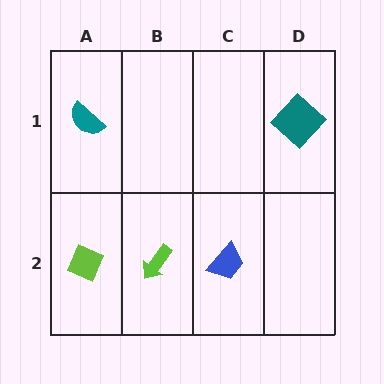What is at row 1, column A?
A teal semicircle.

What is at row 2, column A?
A lime diamond.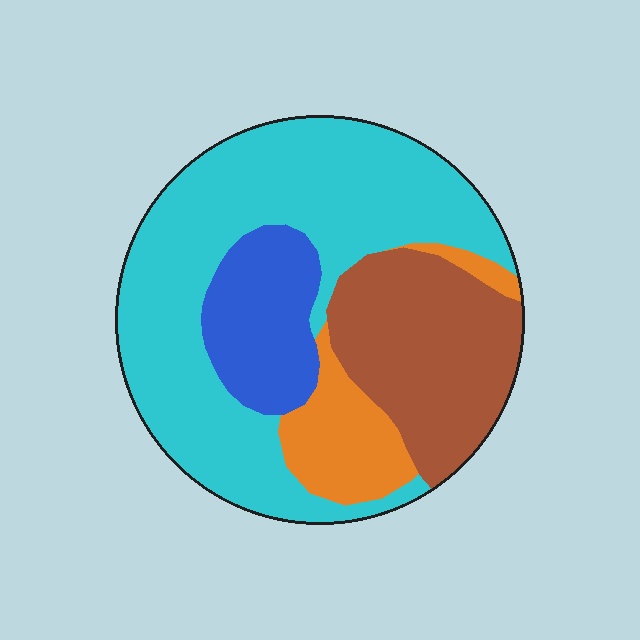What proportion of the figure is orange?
Orange takes up less than a sixth of the figure.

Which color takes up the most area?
Cyan, at roughly 50%.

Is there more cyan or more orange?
Cyan.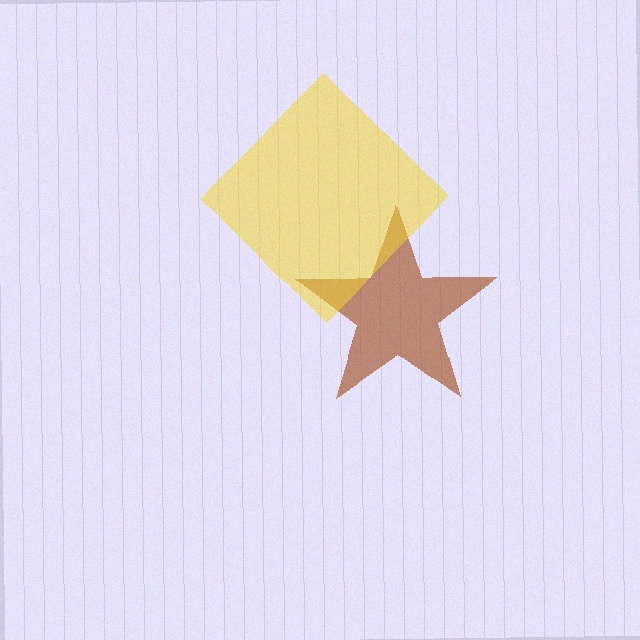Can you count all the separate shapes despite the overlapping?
Yes, there are 2 separate shapes.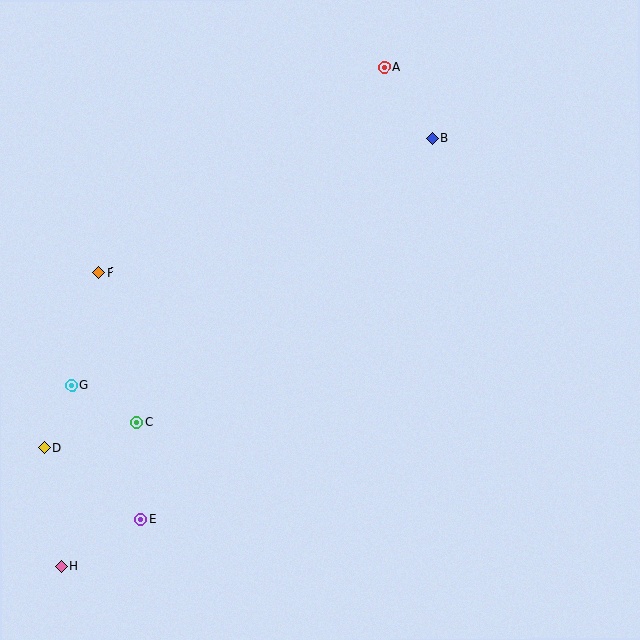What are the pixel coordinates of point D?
Point D is at (44, 448).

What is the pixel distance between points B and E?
The distance between B and E is 480 pixels.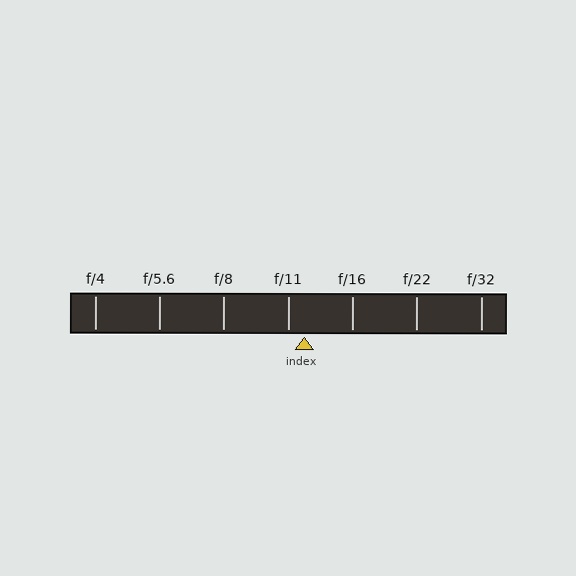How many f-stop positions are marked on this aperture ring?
There are 7 f-stop positions marked.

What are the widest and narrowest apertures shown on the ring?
The widest aperture shown is f/4 and the narrowest is f/32.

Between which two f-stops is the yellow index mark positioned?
The index mark is between f/11 and f/16.